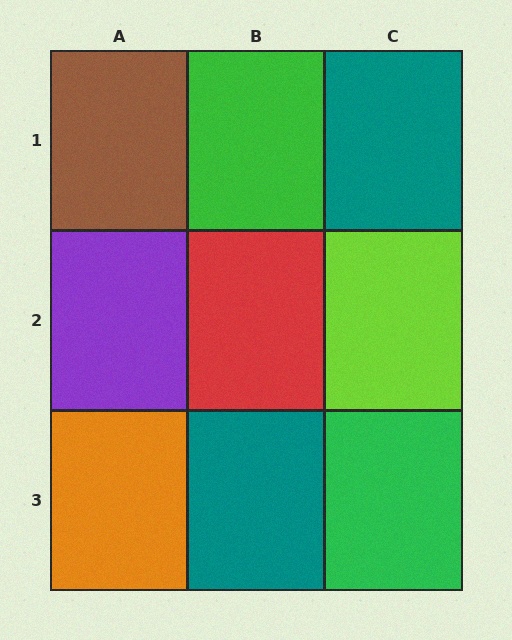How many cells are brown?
1 cell is brown.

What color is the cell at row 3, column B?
Teal.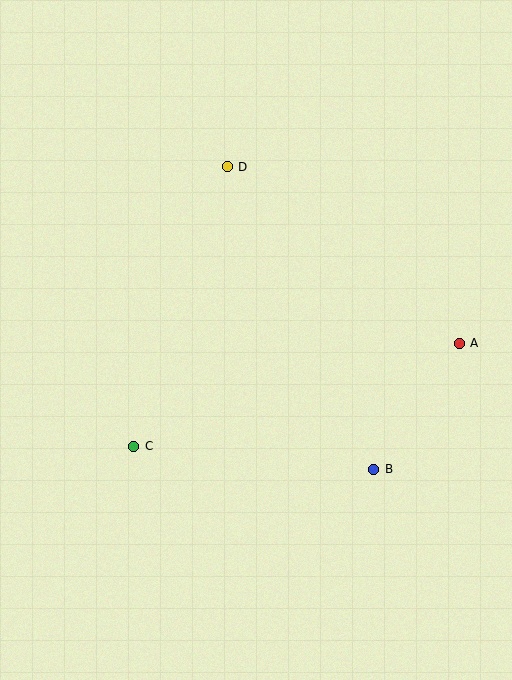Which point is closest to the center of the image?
Point C at (134, 446) is closest to the center.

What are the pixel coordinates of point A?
Point A is at (459, 343).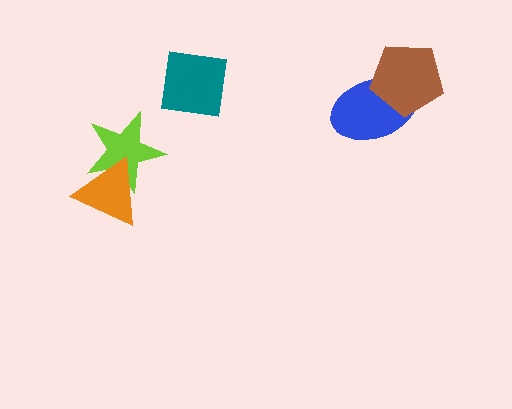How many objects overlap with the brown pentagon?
1 object overlaps with the brown pentagon.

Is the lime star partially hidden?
Yes, it is partially covered by another shape.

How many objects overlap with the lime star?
1 object overlaps with the lime star.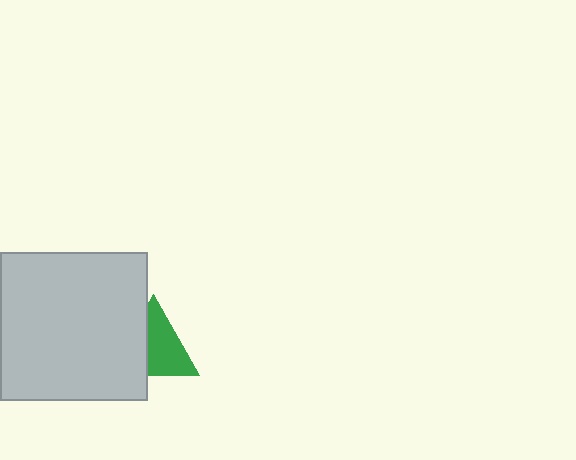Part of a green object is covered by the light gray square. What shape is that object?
It is a triangle.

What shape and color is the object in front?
The object in front is a light gray square.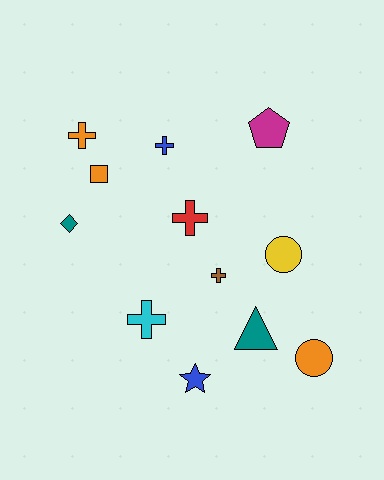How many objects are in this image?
There are 12 objects.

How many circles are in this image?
There are 2 circles.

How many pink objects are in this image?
There are no pink objects.